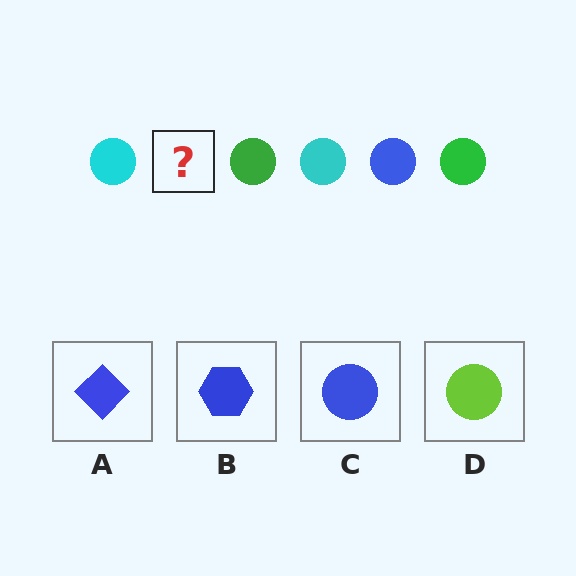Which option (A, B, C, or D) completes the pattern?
C.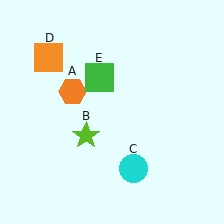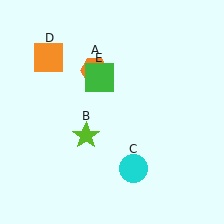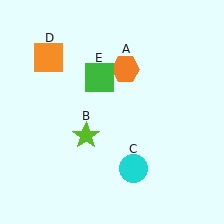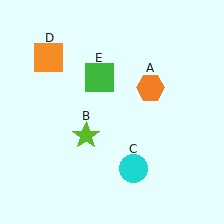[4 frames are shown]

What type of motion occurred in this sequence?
The orange hexagon (object A) rotated clockwise around the center of the scene.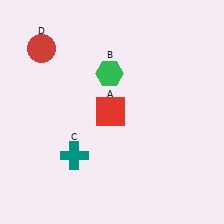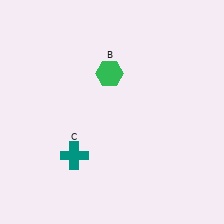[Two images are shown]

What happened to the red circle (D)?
The red circle (D) was removed in Image 2. It was in the top-left area of Image 1.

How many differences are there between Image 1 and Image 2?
There are 2 differences between the two images.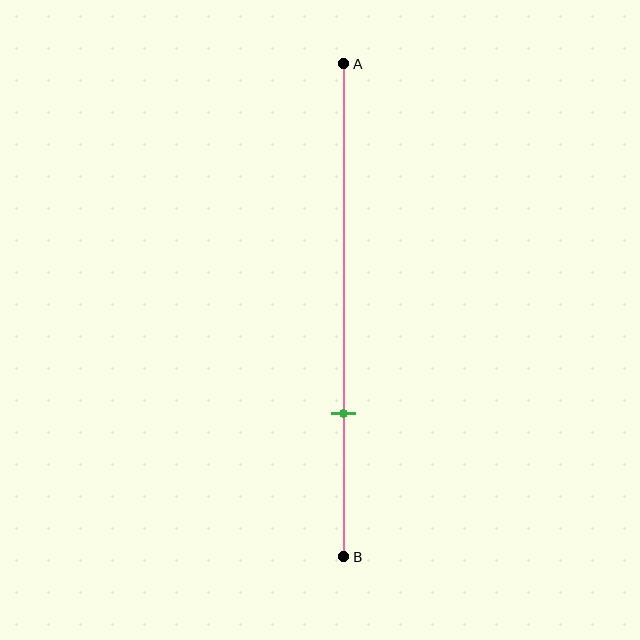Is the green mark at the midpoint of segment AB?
No, the mark is at about 70% from A, not at the 50% midpoint.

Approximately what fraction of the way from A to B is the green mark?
The green mark is approximately 70% of the way from A to B.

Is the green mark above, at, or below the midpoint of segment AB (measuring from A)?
The green mark is below the midpoint of segment AB.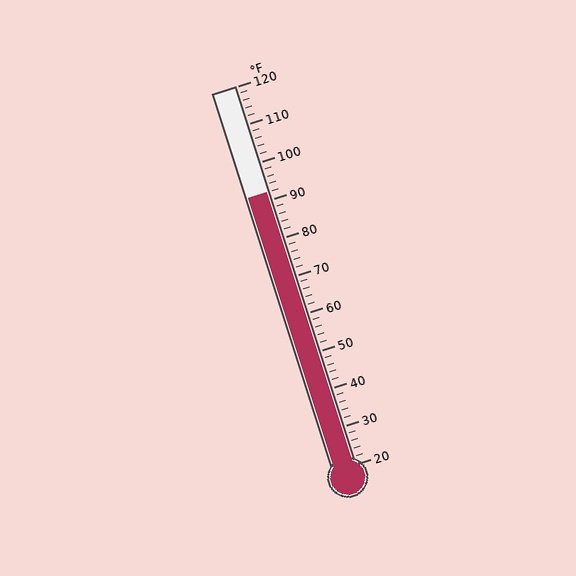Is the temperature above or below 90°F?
The temperature is above 90°F.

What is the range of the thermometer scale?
The thermometer scale ranges from 20°F to 120°F.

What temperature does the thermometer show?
The thermometer shows approximately 92°F.